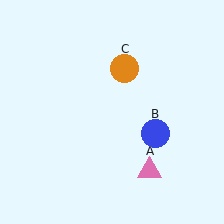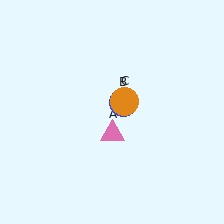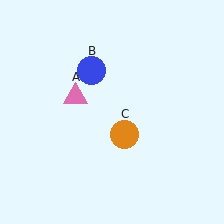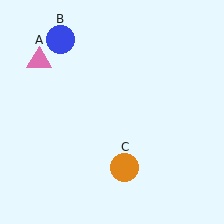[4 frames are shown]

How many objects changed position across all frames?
3 objects changed position: pink triangle (object A), blue circle (object B), orange circle (object C).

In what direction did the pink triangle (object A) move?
The pink triangle (object A) moved up and to the left.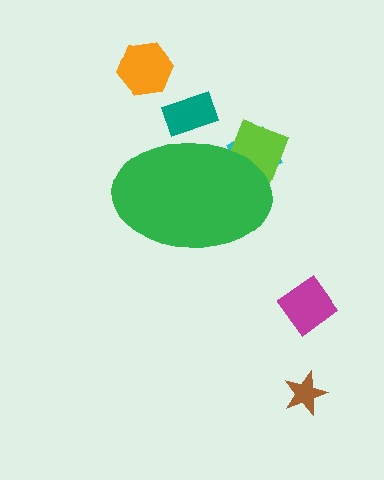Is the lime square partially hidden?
Yes, the lime square is partially hidden behind the green ellipse.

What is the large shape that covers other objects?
A green ellipse.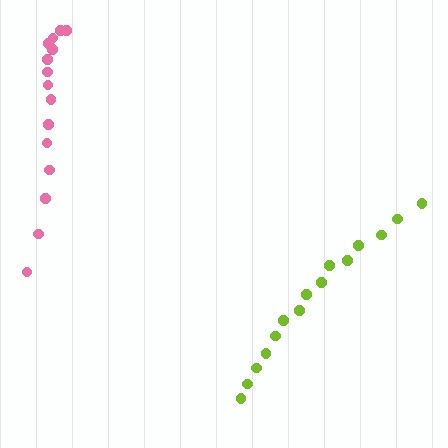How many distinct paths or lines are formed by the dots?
There are 2 distinct paths.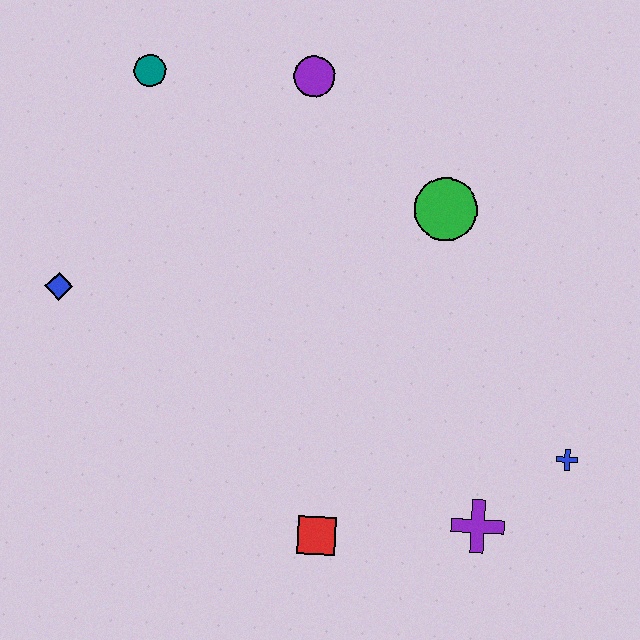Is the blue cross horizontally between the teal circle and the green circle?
No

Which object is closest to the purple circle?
The teal circle is closest to the purple circle.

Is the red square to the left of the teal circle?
No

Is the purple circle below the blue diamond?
No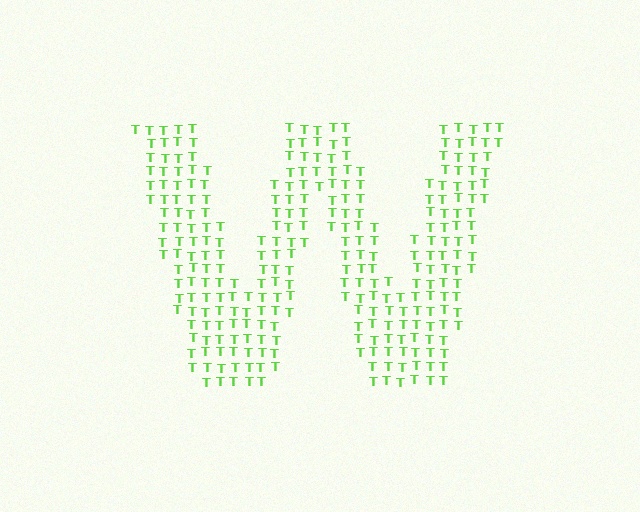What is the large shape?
The large shape is the letter W.